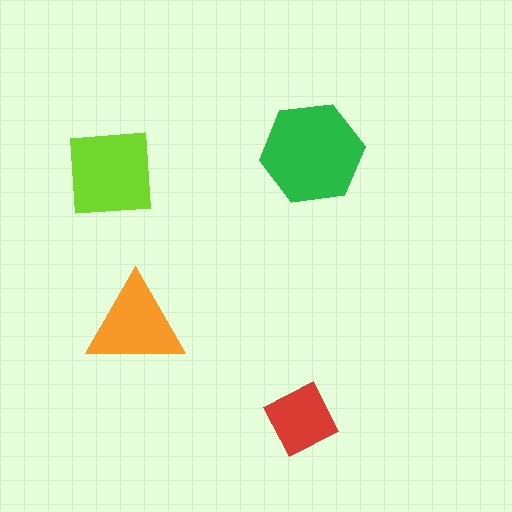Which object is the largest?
The green hexagon.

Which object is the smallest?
The red square.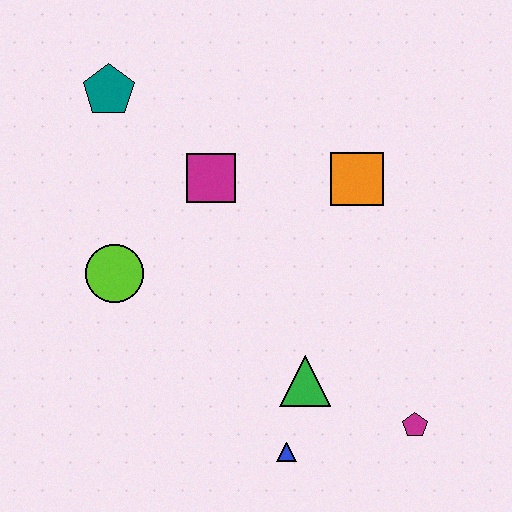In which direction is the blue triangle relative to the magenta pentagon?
The blue triangle is to the left of the magenta pentagon.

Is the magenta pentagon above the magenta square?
No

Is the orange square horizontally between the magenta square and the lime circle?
No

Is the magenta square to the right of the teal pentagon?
Yes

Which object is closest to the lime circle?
The magenta square is closest to the lime circle.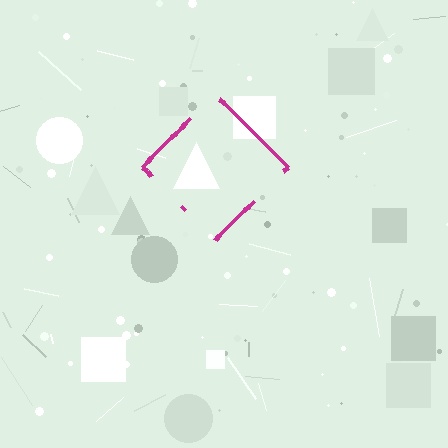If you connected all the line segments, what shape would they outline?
They would outline a diamond.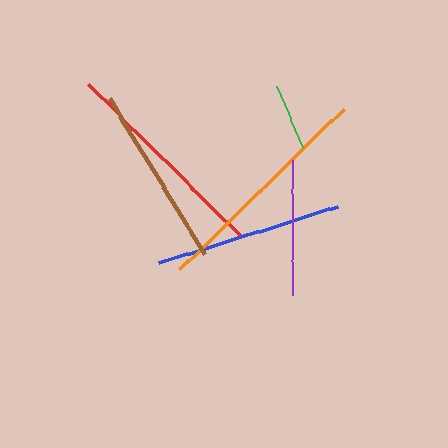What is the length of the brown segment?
The brown segment is approximately 183 pixels long.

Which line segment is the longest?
The orange line is the longest at approximately 230 pixels.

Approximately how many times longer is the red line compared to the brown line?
The red line is approximately 1.2 times the length of the brown line.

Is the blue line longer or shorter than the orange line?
The orange line is longer than the blue line.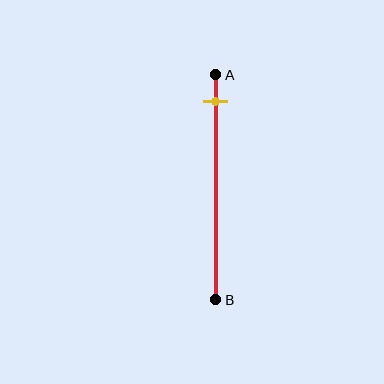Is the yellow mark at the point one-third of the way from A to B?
No, the mark is at about 10% from A, not at the 33% one-third point.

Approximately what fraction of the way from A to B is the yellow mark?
The yellow mark is approximately 10% of the way from A to B.